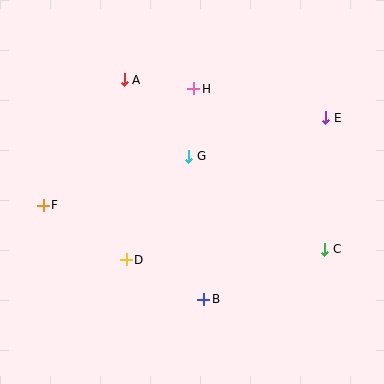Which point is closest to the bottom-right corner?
Point C is closest to the bottom-right corner.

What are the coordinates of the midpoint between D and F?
The midpoint between D and F is at (85, 232).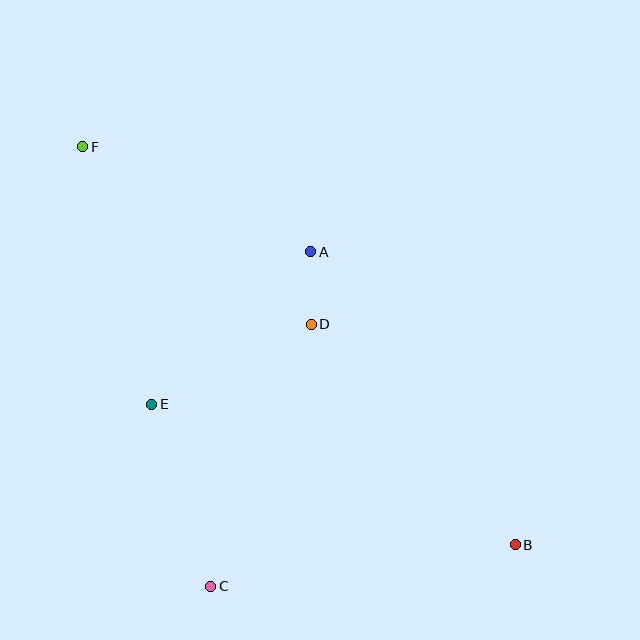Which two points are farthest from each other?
Points B and F are farthest from each other.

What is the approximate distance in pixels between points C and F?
The distance between C and F is approximately 458 pixels.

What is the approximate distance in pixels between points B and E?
The distance between B and E is approximately 390 pixels.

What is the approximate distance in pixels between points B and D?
The distance between B and D is approximately 301 pixels.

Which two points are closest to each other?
Points A and D are closest to each other.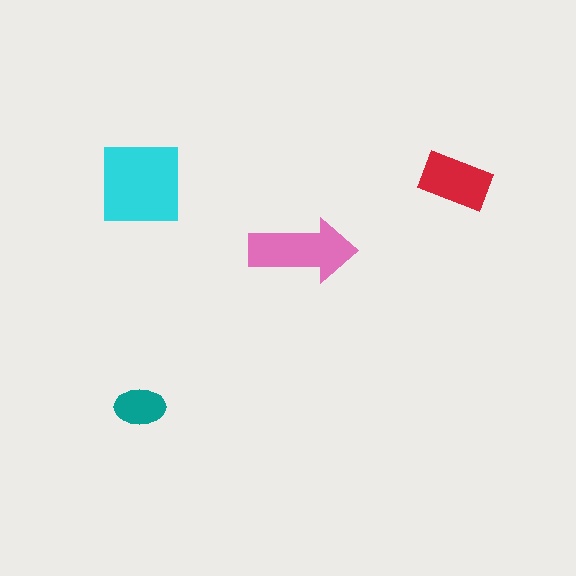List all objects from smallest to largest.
The teal ellipse, the red rectangle, the pink arrow, the cyan square.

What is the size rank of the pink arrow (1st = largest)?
2nd.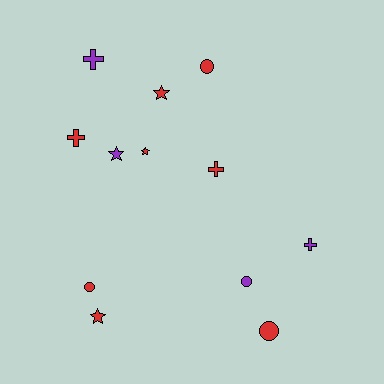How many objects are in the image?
There are 12 objects.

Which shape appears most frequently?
Cross, with 4 objects.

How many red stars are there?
There are 3 red stars.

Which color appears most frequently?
Red, with 8 objects.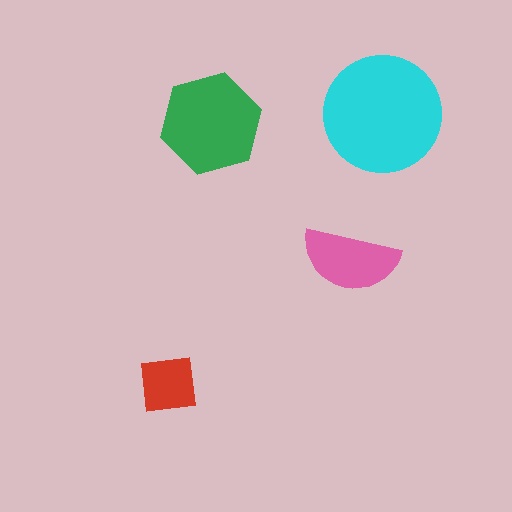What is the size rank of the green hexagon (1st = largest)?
2nd.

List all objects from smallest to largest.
The red square, the pink semicircle, the green hexagon, the cyan circle.